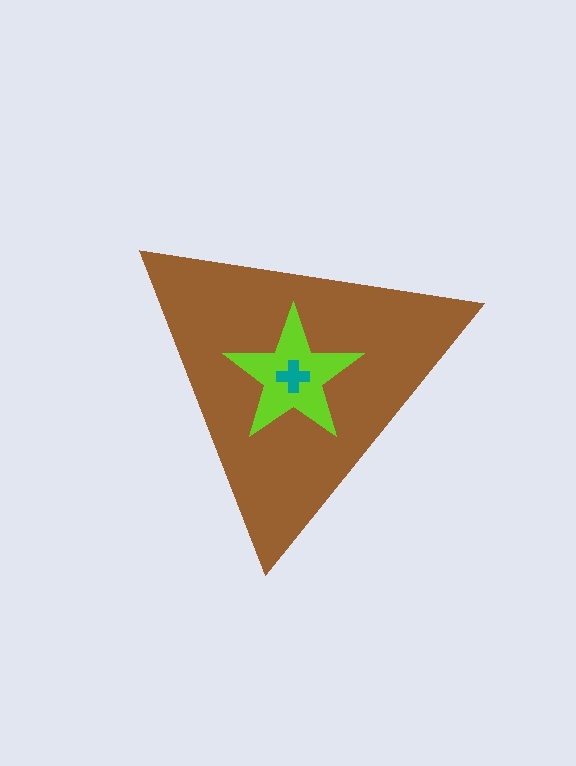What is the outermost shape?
The brown triangle.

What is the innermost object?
The teal cross.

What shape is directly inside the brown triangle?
The lime star.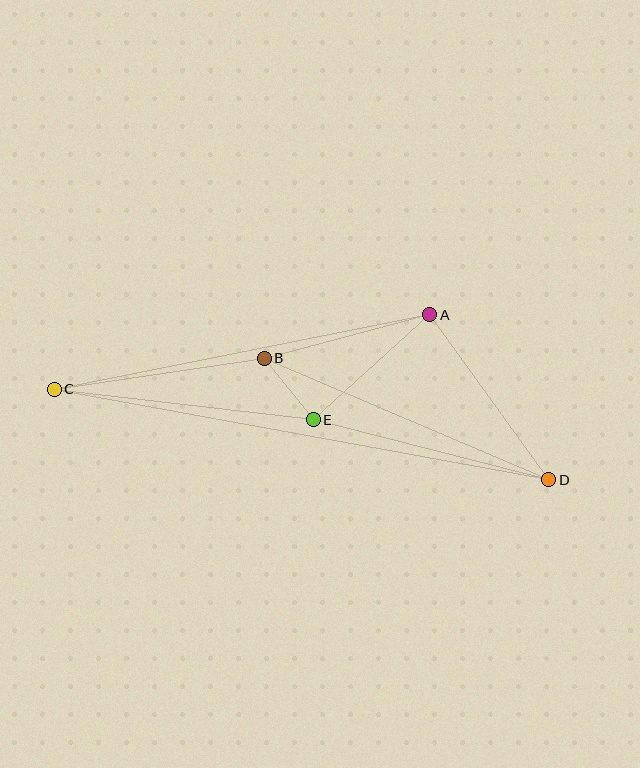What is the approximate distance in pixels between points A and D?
The distance between A and D is approximately 204 pixels.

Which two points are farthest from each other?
Points C and D are farthest from each other.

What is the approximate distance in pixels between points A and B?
The distance between A and B is approximately 171 pixels.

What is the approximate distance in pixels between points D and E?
The distance between D and E is approximately 243 pixels.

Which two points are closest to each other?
Points B and E are closest to each other.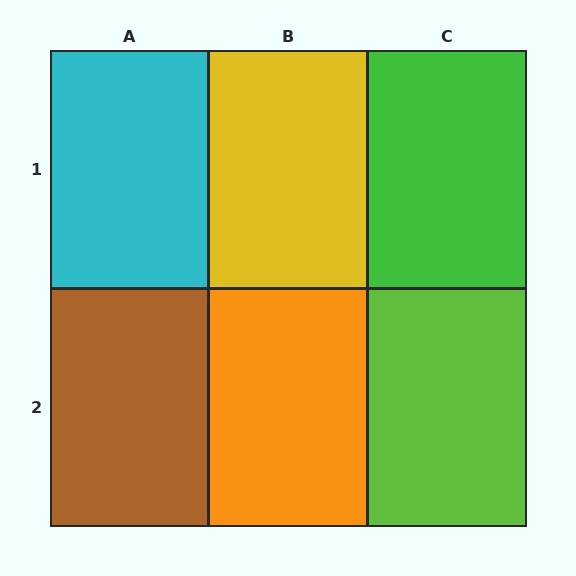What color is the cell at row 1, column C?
Green.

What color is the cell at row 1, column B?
Yellow.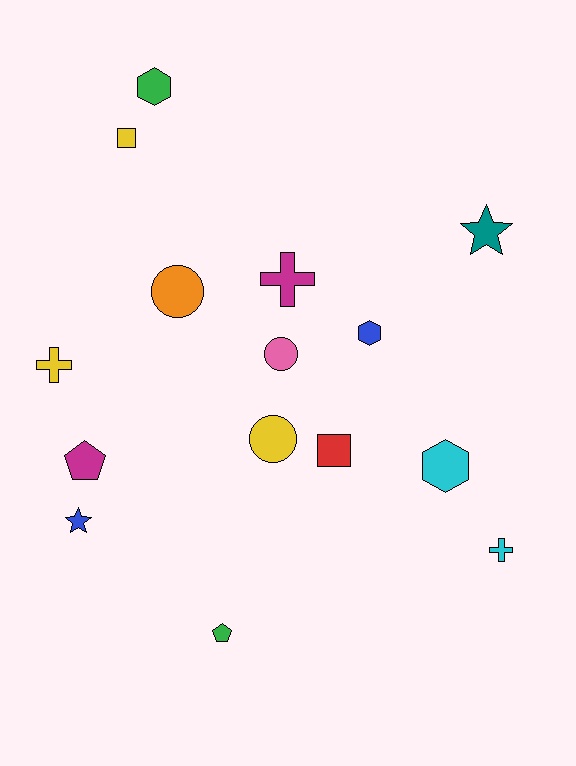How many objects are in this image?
There are 15 objects.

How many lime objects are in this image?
There are no lime objects.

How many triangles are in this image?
There are no triangles.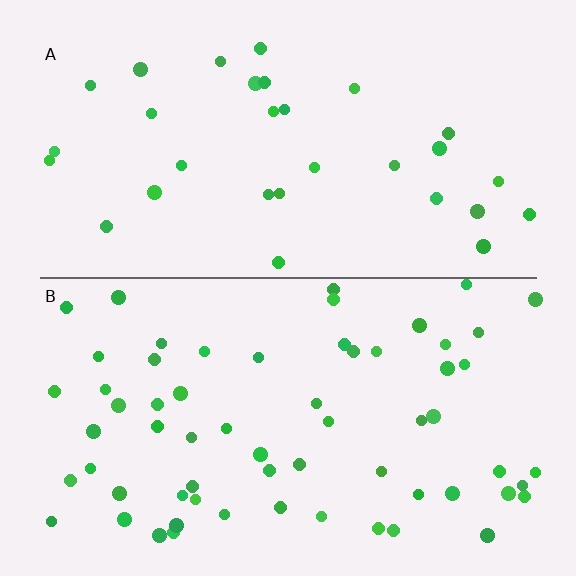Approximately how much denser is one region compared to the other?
Approximately 2.0× — region B over region A.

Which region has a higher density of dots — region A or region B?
B (the bottom).